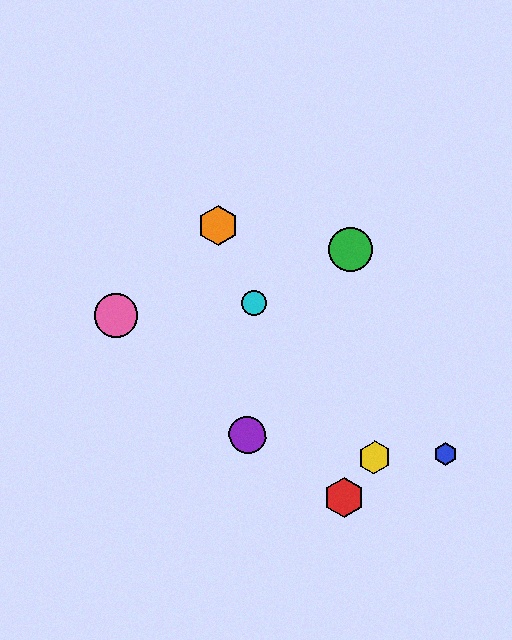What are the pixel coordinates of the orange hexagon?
The orange hexagon is at (218, 226).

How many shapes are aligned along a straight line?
3 shapes (the red hexagon, the orange hexagon, the cyan circle) are aligned along a straight line.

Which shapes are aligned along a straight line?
The red hexagon, the orange hexagon, the cyan circle are aligned along a straight line.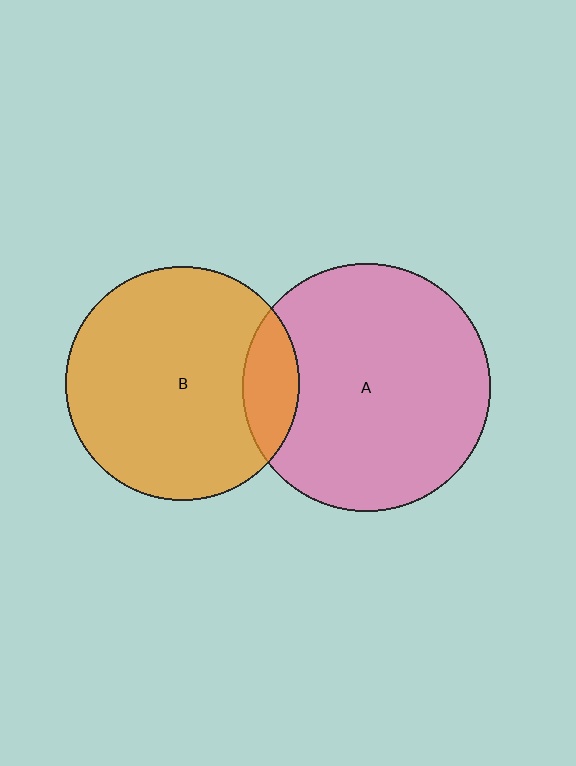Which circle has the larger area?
Circle A (pink).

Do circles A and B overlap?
Yes.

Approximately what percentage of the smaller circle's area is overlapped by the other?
Approximately 15%.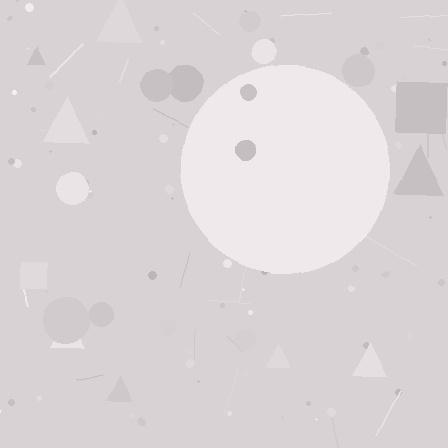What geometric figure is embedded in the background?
A circle is embedded in the background.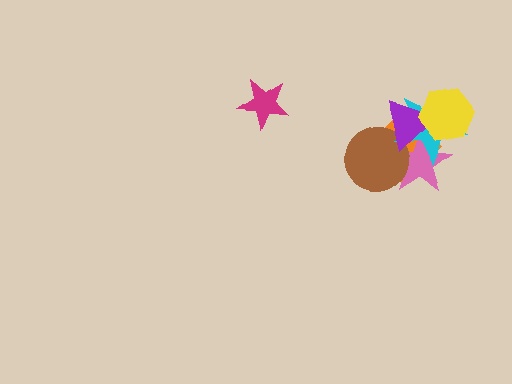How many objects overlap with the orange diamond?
4 objects overlap with the orange diamond.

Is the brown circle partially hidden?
Yes, it is partially covered by another shape.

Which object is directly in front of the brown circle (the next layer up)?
The cyan star is directly in front of the brown circle.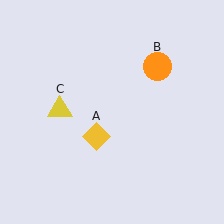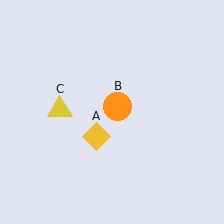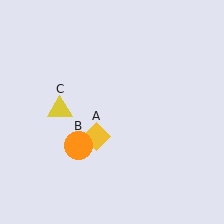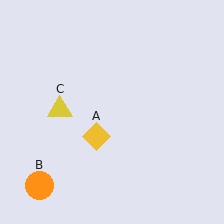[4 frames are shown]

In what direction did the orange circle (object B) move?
The orange circle (object B) moved down and to the left.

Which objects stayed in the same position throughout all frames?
Yellow diamond (object A) and yellow triangle (object C) remained stationary.